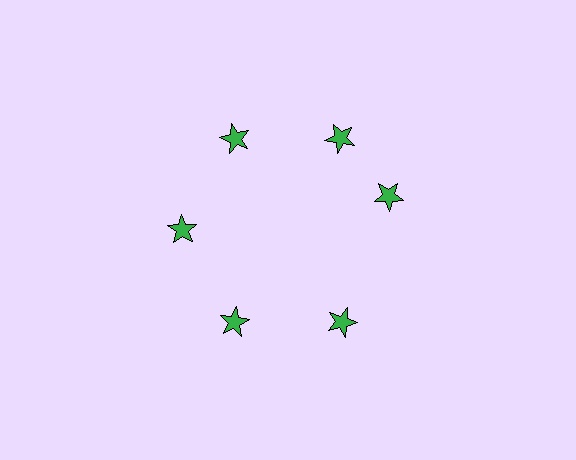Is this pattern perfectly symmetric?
No. The 6 green stars are arranged in a ring, but one element near the 3 o'clock position is rotated out of alignment along the ring, breaking the 6-fold rotational symmetry.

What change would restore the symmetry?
The symmetry would be restored by rotating it back into even spacing with its neighbors so that all 6 stars sit at equal angles and equal distance from the center.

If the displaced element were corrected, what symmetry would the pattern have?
It would have 6-fold rotational symmetry — the pattern would map onto itself every 60 degrees.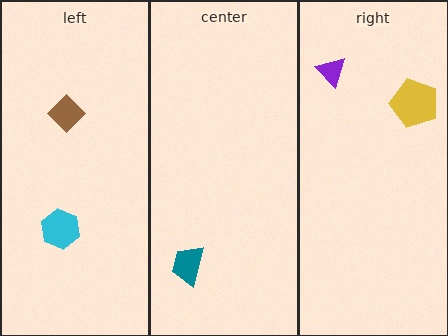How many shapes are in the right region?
2.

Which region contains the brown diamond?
The left region.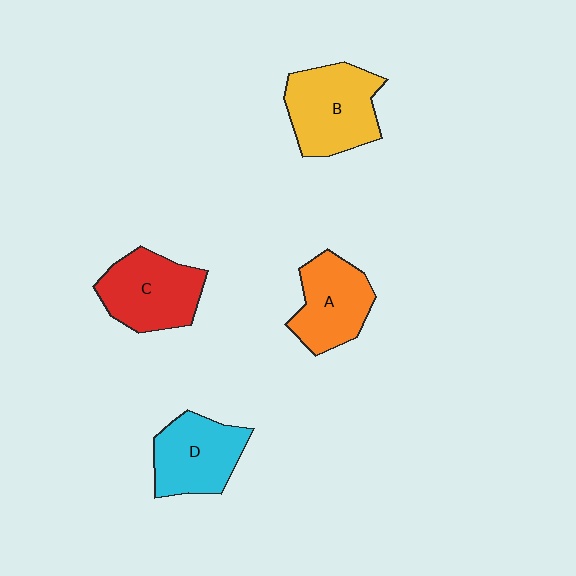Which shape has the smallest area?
Shape A (orange).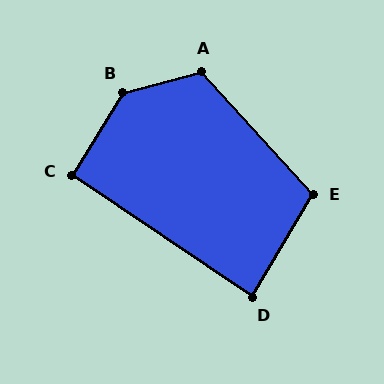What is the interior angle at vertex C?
Approximately 92 degrees (approximately right).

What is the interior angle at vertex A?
Approximately 117 degrees (obtuse).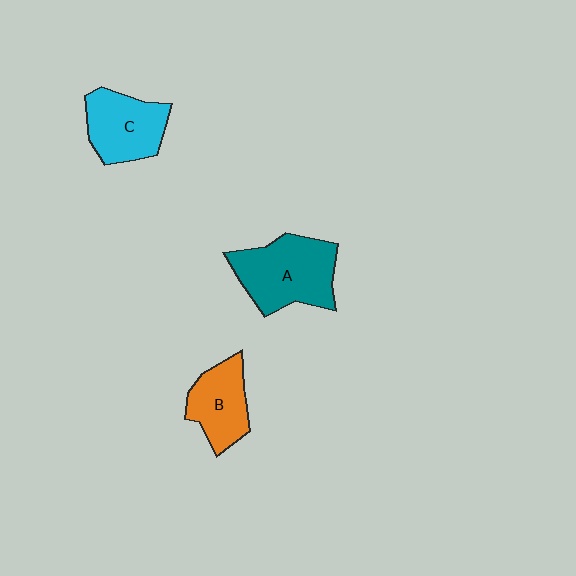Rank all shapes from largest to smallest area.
From largest to smallest: A (teal), C (cyan), B (orange).